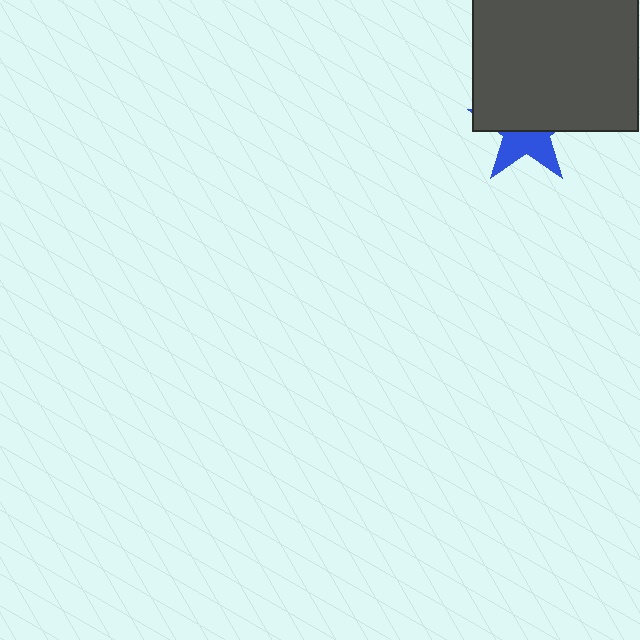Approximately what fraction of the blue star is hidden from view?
Roughly 58% of the blue star is hidden behind the dark gray square.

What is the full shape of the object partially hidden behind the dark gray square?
The partially hidden object is a blue star.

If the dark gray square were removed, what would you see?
You would see the complete blue star.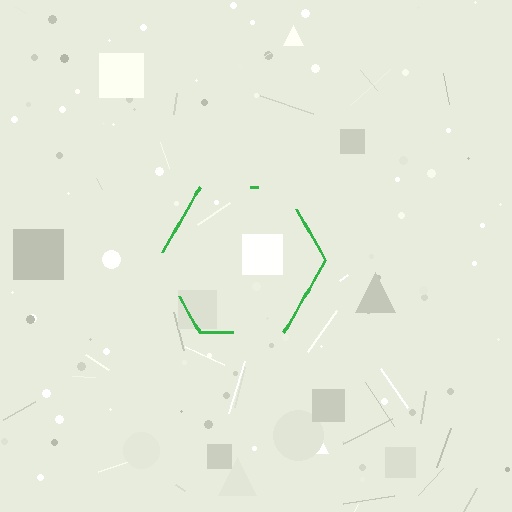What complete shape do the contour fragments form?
The contour fragments form a hexagon.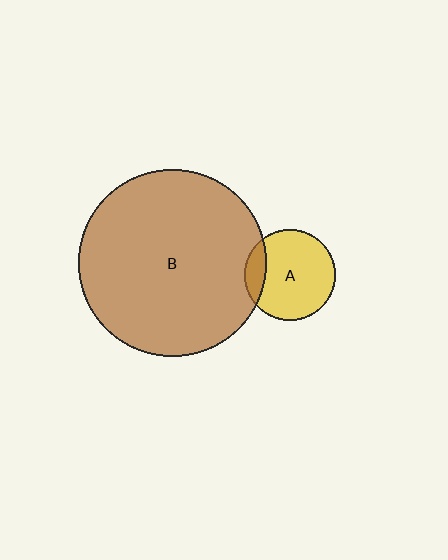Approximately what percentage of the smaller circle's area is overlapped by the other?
Approximately 15%.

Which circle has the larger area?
Circle B (brown).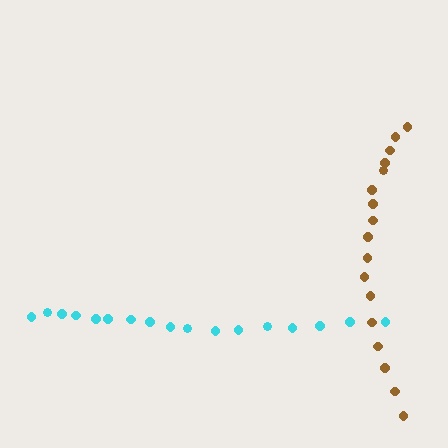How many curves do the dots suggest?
There are 2 distinct paths.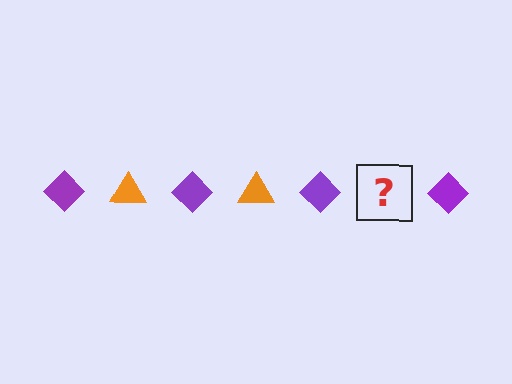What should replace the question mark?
The question mark should be replaced with an orange triangle.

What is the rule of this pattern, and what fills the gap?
The rule is that the pattern alternates between purple diamond and orange triangle. The gap should be filled with an orange triangle.